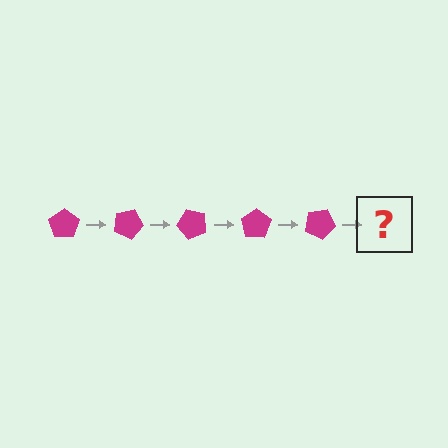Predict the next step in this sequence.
The next step is a magenta pentagon rotated 125 degrees.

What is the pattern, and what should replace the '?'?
The pattern is that the pentagon rotates 25 degrees each step. The '?' should be a magenta pentagon rotated 125 degrees.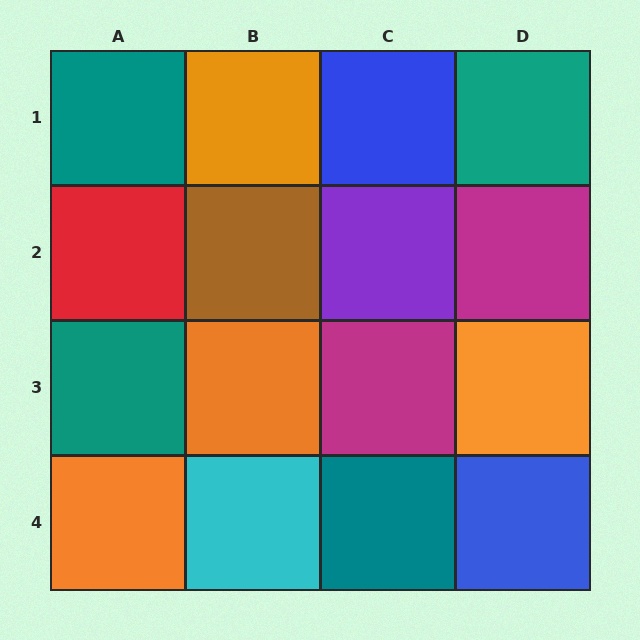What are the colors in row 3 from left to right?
Teal, orange, magenta, orange.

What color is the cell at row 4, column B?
Cyan.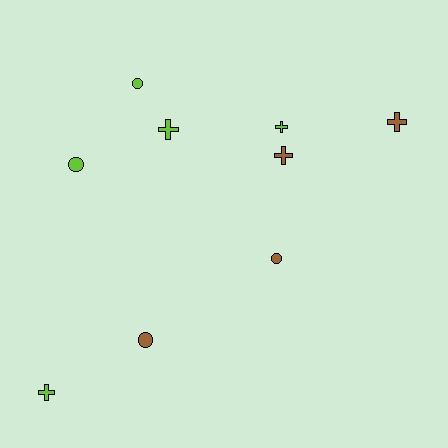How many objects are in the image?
There are 9 objects.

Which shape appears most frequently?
Cross, with 5 objects.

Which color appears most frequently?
Lime, with 5 objects.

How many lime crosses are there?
There are 3 lime crosses.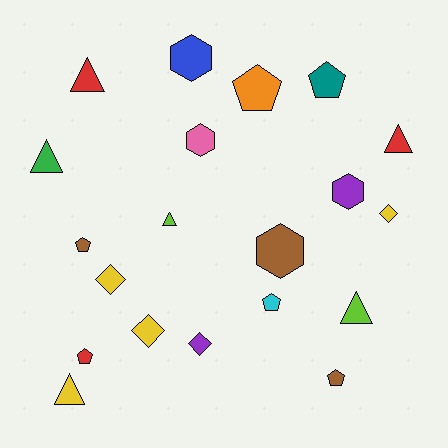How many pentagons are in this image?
There are 6 pentagons.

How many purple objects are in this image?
There are 2 purple objects.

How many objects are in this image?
There are 20 objects.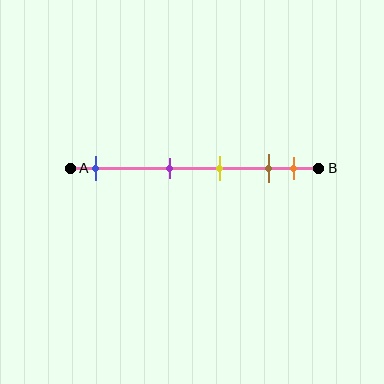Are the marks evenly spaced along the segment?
No, the marks are not evenly spaced.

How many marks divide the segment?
There are 5 marks dividing the segment.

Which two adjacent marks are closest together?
The brown and orange marks are the closest adjacent pair.